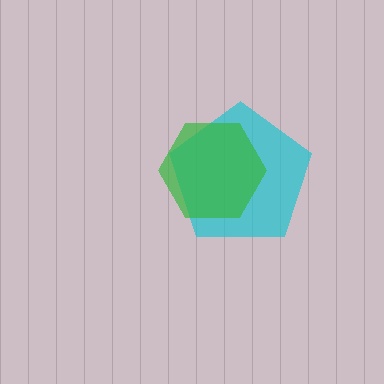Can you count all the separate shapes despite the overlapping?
Yes, there are 2 separate shapes.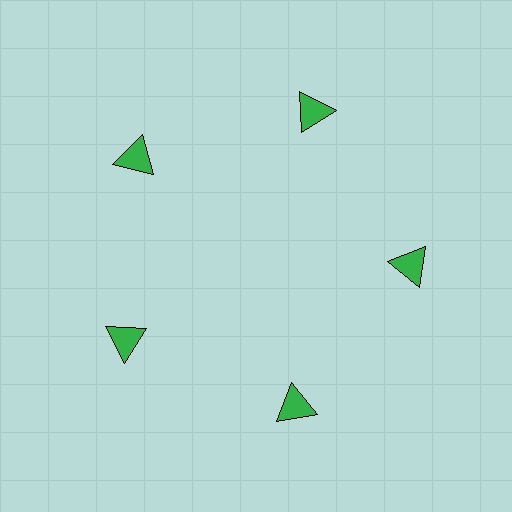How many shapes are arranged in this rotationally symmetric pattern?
There are 5 shapes, arranged in 5 groups of 1.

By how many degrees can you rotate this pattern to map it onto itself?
The pattern maps onto itself every 72 degrees of rotation.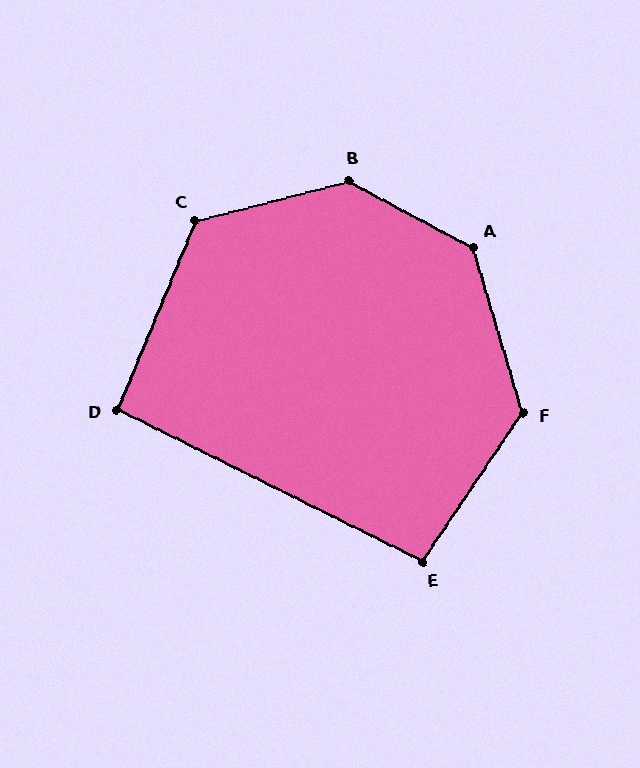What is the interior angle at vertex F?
Approximately 129 degrees (obtuse).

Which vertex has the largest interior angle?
B, at approximately 137 degrees.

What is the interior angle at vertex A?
Approximately 135 degrees (obtuse).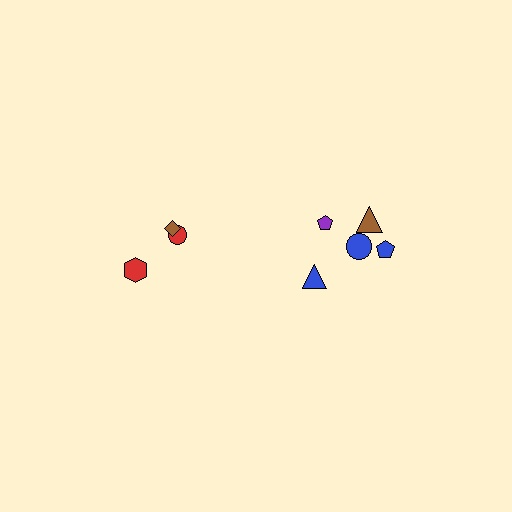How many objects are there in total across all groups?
There are 8 objects.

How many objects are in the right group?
There are 5 objects.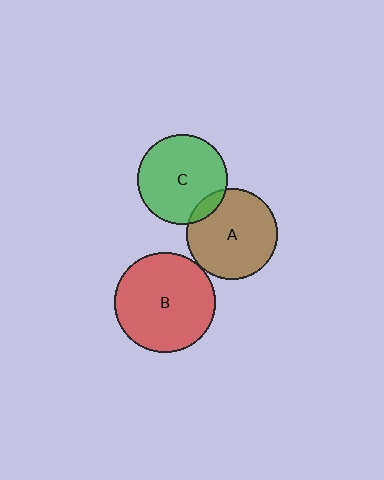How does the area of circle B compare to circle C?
Approximately 1.2 times.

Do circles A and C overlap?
Yes.